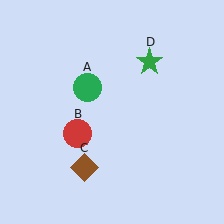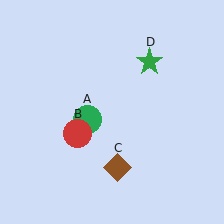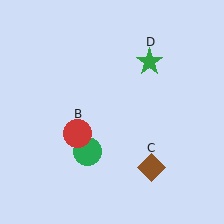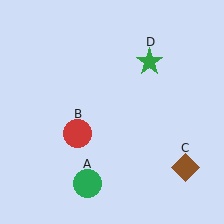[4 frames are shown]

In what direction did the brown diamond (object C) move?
The brown diamond (object C) moved right.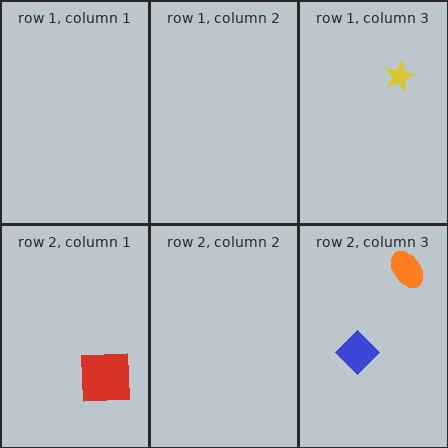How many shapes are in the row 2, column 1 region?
1.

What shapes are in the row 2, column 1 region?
The red square.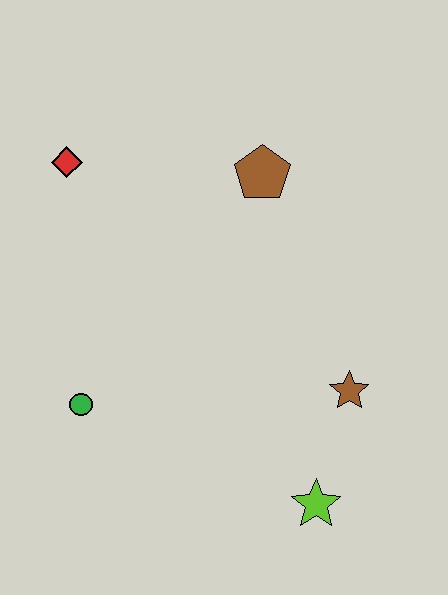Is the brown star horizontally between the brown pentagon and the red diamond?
No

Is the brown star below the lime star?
No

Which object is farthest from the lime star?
The red diamond is farthest from the lime star.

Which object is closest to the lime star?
The brown star is closest to the lime star.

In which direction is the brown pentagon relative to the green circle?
The brown pentagon is above the green circle.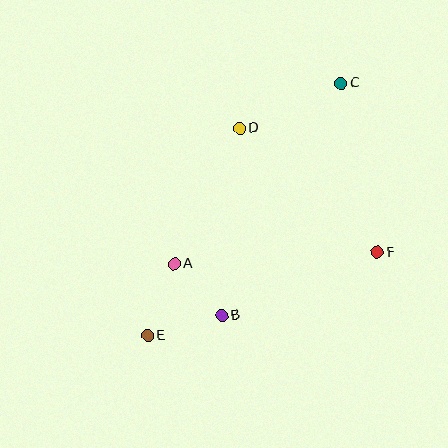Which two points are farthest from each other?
Points C and E are farthest from each other.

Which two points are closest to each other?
Points A and B are closest to each other.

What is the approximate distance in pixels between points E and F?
The distance between E and F is approximately 245 pixels.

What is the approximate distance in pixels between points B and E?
The distance between B and E is approximately 77 pixels.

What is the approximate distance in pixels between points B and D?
The distance between B and D is approximately 188 pixels.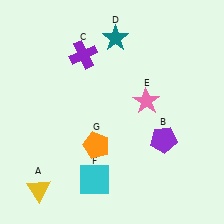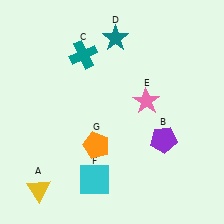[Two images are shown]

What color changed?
The cross (C) changed from purple in Image 1 to teal in Image 2.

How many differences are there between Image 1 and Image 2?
There is 1 difference between the two images.